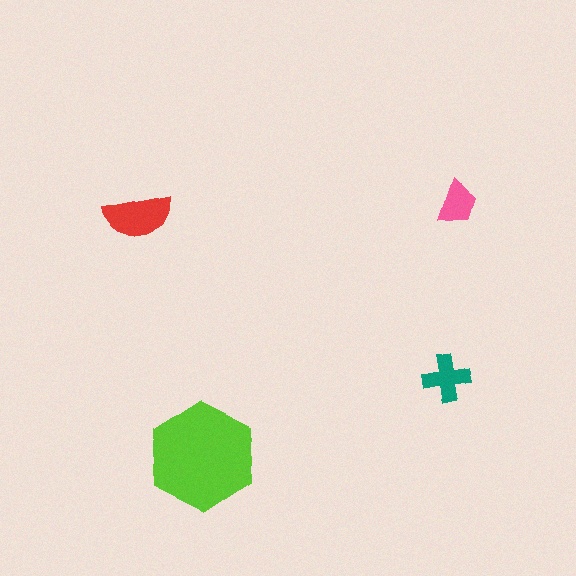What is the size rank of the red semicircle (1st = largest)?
2nd.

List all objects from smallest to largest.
The pink trapezoid, the teal cross, the red semicircle, the lime hexagon.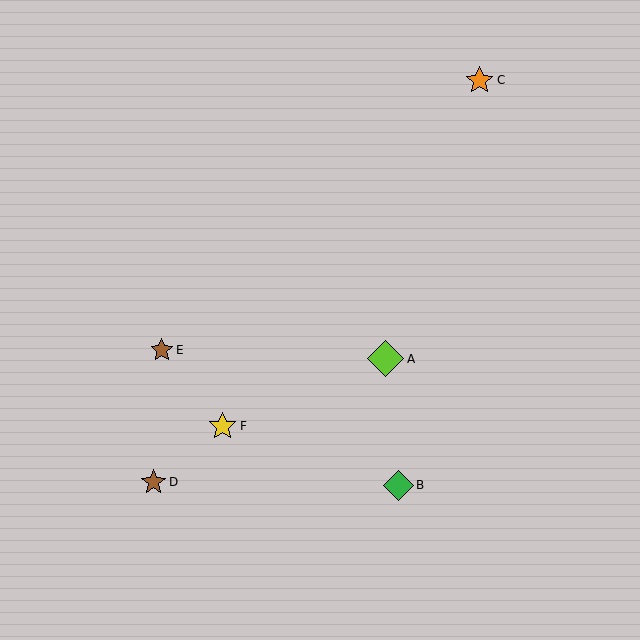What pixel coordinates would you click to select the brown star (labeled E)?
Click at (162, 350) to select the brown star E.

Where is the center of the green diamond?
The center of the green diamond is at (399, 485).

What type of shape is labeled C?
Shape C is an orange star.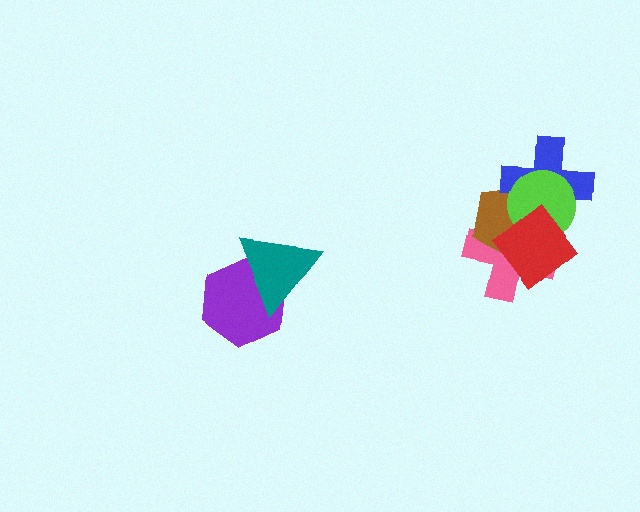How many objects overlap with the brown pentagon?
4 objects overlap with the brown pentagon.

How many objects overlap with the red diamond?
4 objects overlap with the red diamond.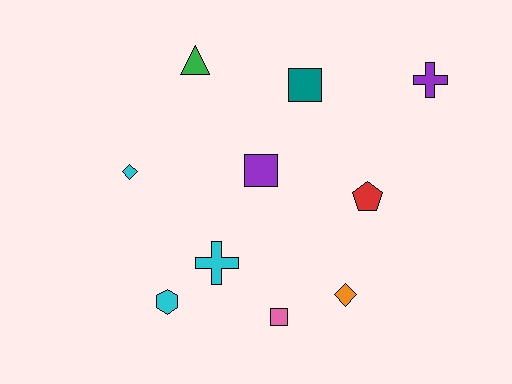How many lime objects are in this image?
There are no lime objects.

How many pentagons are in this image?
There is 1 pentagon.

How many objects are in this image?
There are 10 objects.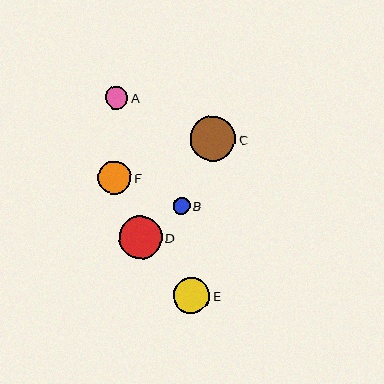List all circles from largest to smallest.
From largest to smallest: C, D, E, F, A, B.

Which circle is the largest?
Circle C is the largest with a size of approximately 45 pixels.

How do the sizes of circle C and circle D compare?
Circle C and circle D are approximately the same size.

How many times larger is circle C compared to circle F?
Circle C is approximately 1.4 times the size of circle F.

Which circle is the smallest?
Circle B is the smallest with a size of approximately 17 pixels.